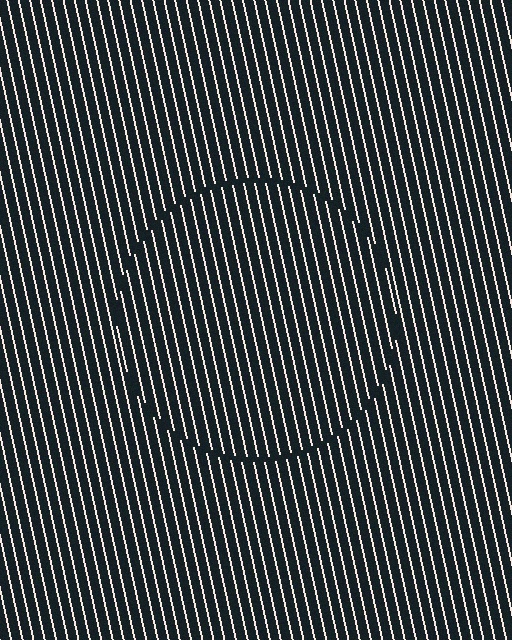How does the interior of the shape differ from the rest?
The interior of the shape contains the same grating, shifted by half a period — the contour is defined by the phase discontinuity where line-ends from the inner and outer gratings abut.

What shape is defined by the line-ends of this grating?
An illusory circle. The interior of the shape contains the same grating, shifted by half a period — the contour is defined by the phase discontinuity where line-ends from the inner and outer gratings abut.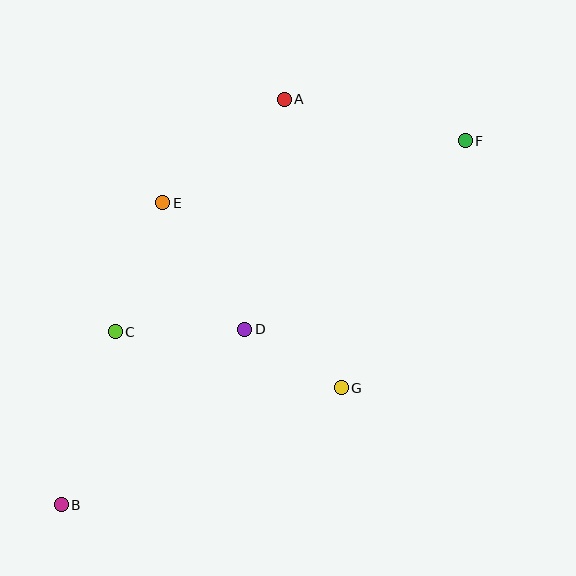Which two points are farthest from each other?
Points B and F are farthest from each other.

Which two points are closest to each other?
Points D and G are closest to each other.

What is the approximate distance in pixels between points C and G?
The distance between C and G is approximately 233 pixels.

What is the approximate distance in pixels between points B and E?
The distance between B and E is approximately 319 pixels.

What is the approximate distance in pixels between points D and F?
The distance between D and F is approximately 290 pixels.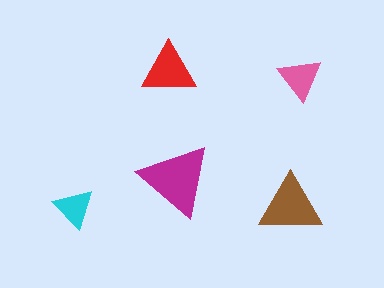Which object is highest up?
The red triangle is topmost.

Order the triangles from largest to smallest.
the magenta one, the brown one, the red one, the pink one, the cyan one.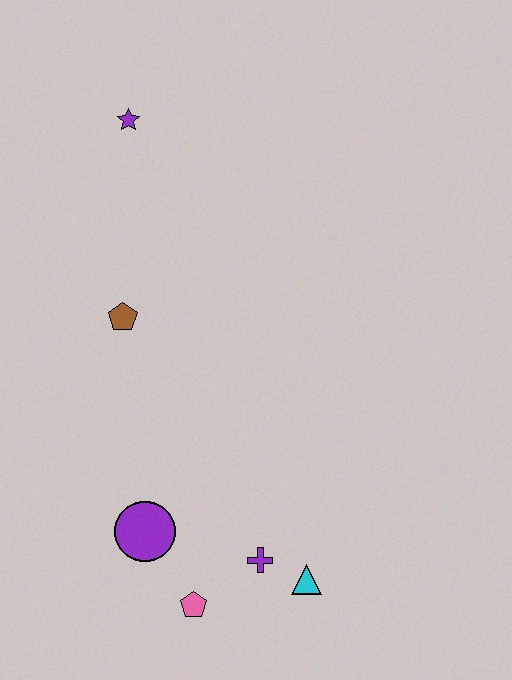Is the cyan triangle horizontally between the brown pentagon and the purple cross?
No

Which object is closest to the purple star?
The brown pentagon is closest to the purple star.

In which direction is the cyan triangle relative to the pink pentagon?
The cyan triangle is to the right of the pink pentagon.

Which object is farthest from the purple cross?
The purple star is farthest from the purple cross.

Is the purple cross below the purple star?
Yes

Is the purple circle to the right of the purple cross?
No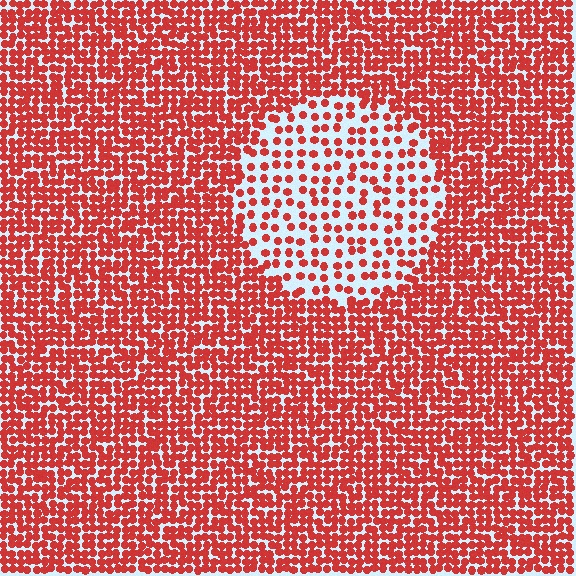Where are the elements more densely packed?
The elements are more densely packed outside the circle boundary.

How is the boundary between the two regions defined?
The boundary is defined by a change in element density (approximately 2.3x ratio). All elements are the same color, size, and shape.